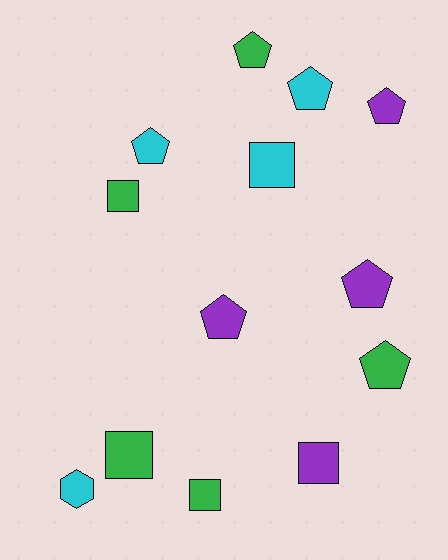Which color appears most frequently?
Green, with 5 objects.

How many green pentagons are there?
There are 2 green pentagons.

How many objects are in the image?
There are 13 objects.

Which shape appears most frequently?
Pentagon, with 7 objects.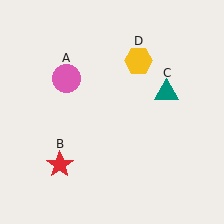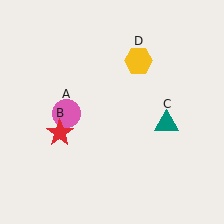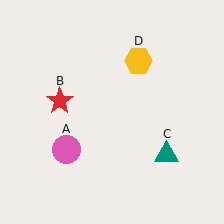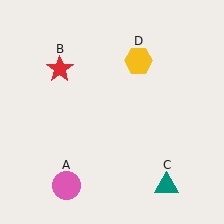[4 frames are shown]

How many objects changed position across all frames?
3 objects changed position: pink circle (object A), red star (object B), teal triangle (object C).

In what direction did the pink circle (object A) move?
The pink circle (object A) moved down.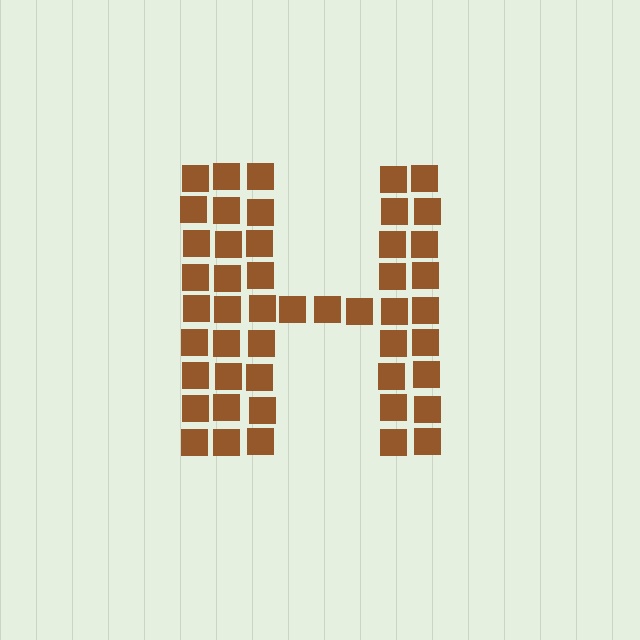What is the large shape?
The large shape is the letter H.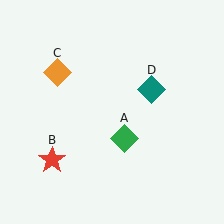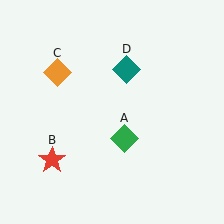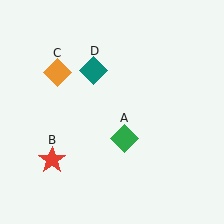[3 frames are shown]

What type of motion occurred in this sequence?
The teal diamond (object D) rotated counterclockwise around the center of the scene.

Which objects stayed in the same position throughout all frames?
Green diamond (object A) and red star (object B) and orange diamond (object C) remained stationary.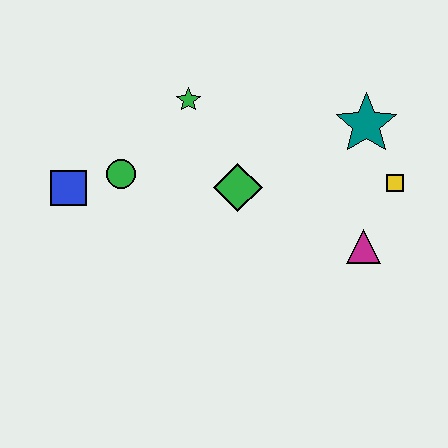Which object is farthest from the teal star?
The blue square is farthest from the teal star.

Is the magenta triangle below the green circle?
Yes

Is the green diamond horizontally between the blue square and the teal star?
Yes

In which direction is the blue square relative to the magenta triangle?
The blue square is to the left of the magenta triangle.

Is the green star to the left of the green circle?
No